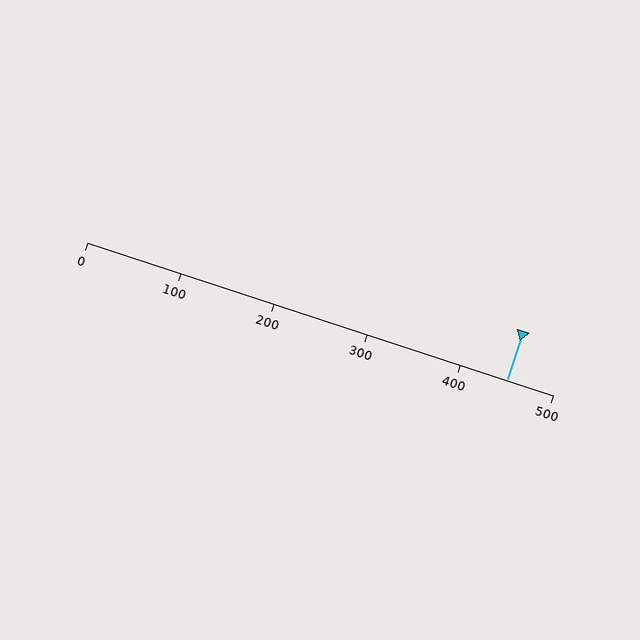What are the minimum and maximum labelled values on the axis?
The axis runs from 0 to 500.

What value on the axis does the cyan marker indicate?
The marker indicates approximately 450.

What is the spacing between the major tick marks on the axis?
The major ticks are spaced 100 apart.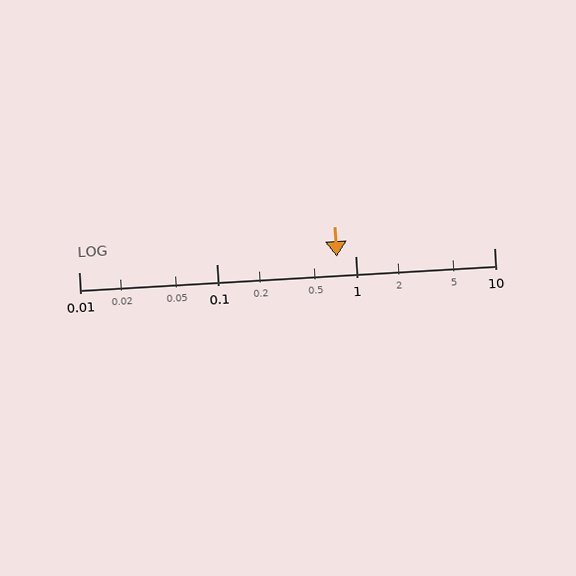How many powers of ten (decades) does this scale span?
The scale spans 3 decades, from 0.01 to 10.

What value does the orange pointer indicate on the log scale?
The pointer indicates approximately 0.73.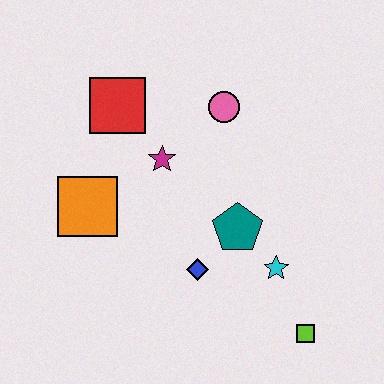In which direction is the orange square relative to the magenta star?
The orange square is to the left of the magenta star.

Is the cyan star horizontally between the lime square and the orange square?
Yes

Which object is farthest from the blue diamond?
The red square is farthest from the blue diamond.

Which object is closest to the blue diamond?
The teal pentagon is closest to the blue diamond.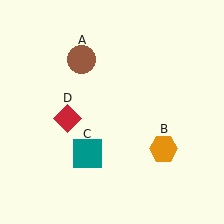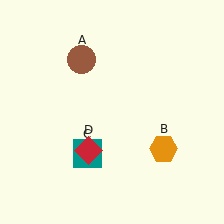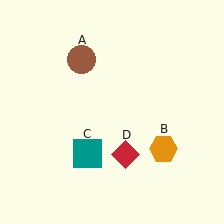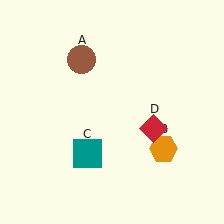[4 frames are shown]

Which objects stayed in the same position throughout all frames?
Brown circle (object A) and orange hexagon (object B) and teal square (object C) remained stationary.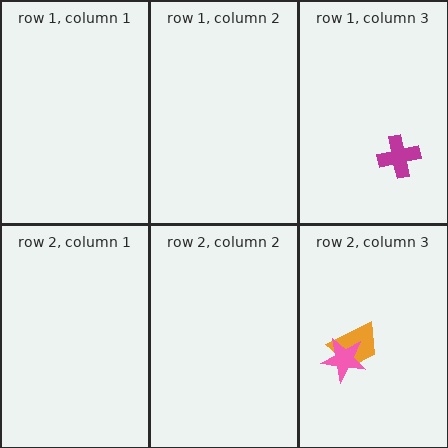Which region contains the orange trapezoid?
The row 2, column 3 region.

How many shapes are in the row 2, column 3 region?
2.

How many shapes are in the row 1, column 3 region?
1.